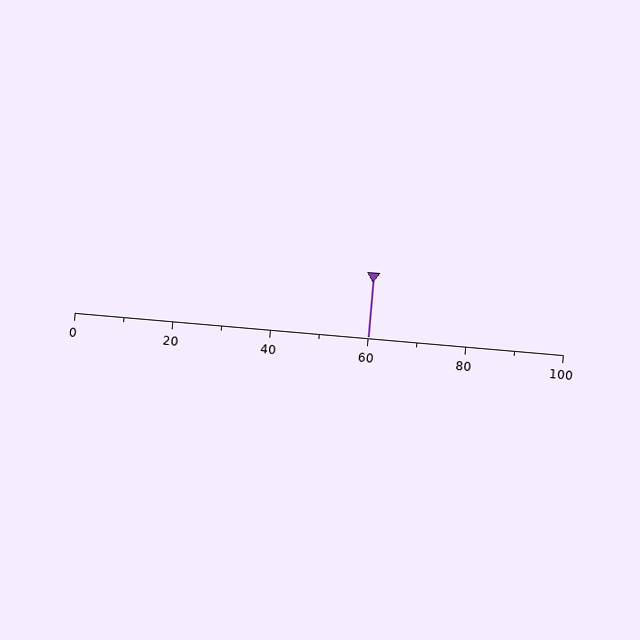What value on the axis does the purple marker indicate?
The marker indicates approximately 60.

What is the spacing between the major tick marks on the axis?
The major ticks are spaced 20 apart.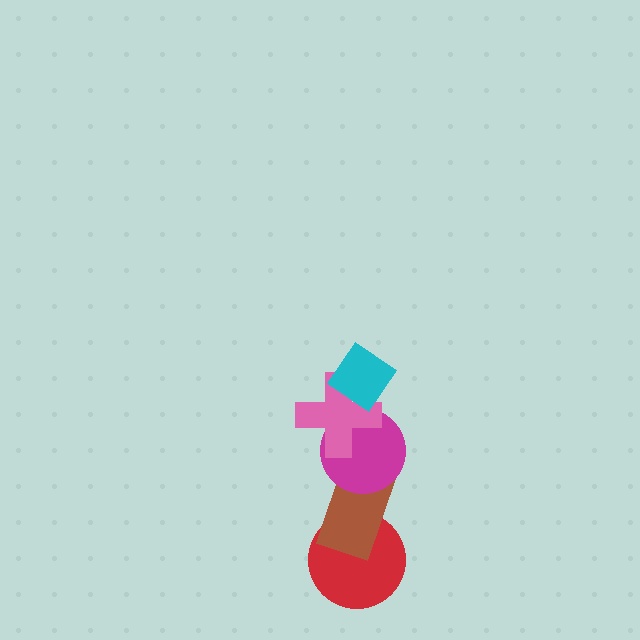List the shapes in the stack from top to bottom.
From top to bottom: the cyan diamond, the pink cross, the magenta circle, the brown rectangle, the red circle.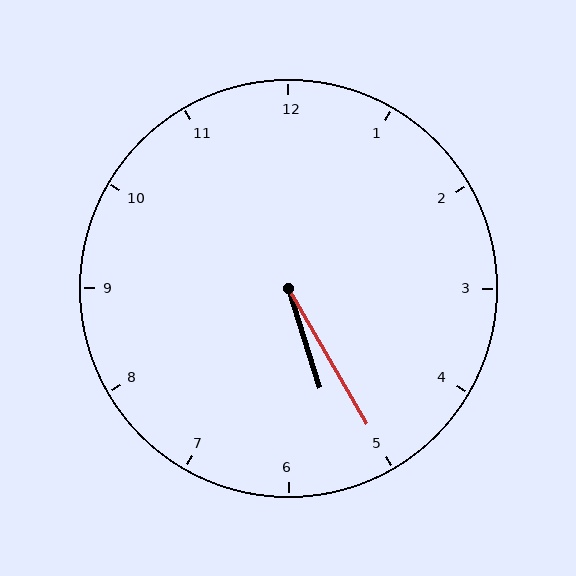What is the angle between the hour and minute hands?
Approximately 12 degrees.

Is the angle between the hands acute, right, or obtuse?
It is acute.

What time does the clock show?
5:25.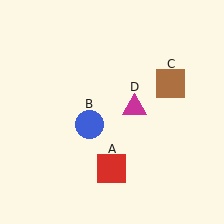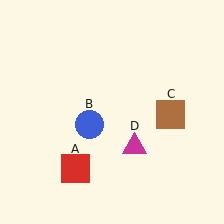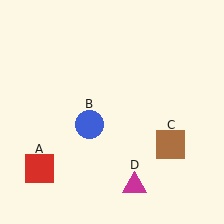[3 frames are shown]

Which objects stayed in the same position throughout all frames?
Blue circle (object B) remained stationary.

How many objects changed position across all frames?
3 objects changed position: red square (object A), brown square (object C), magenta triangle (object D).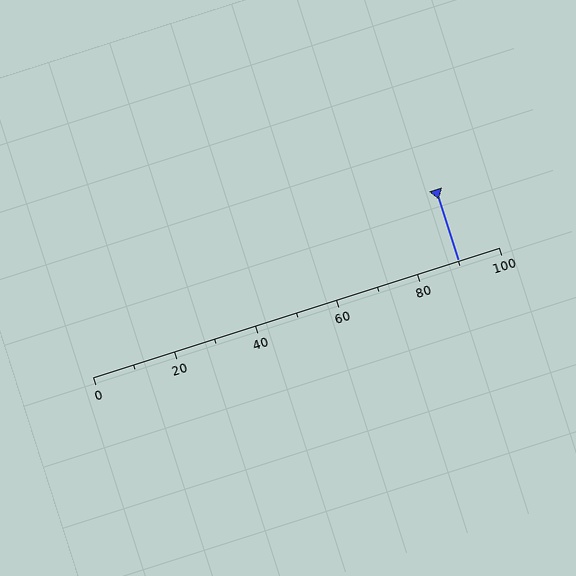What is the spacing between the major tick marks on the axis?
The major ticks are spaced 20 apart.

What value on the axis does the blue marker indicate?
The marker indicates approximately 90.